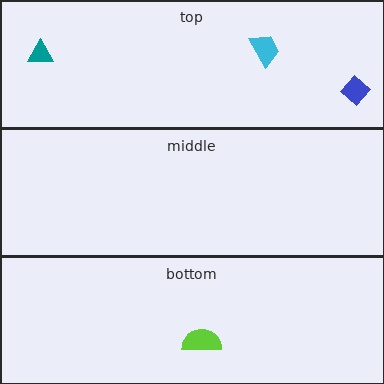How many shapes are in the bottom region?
1.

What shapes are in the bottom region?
The lime semicircle.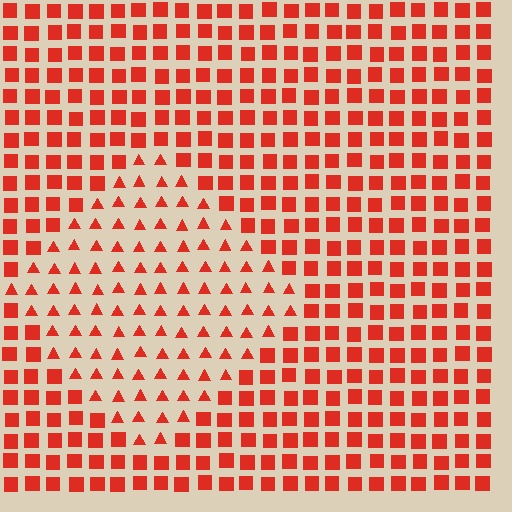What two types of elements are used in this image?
The image uses triangles inside the diamond region and squares outside it.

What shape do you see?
I see a diamond.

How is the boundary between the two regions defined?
The boundary is defined by a change in element shape: triangles inside vs. squares outside. All elements share the same color and spacing.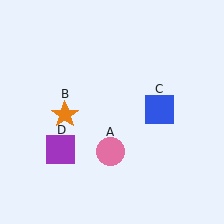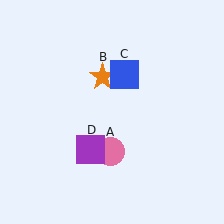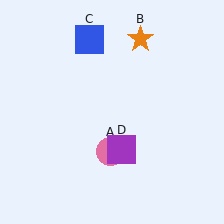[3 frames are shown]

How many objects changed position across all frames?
3 objects changed position: orange star (object B), blue square (object C), purple square (object D).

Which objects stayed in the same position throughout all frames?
Pink circle (object A) remained stationary.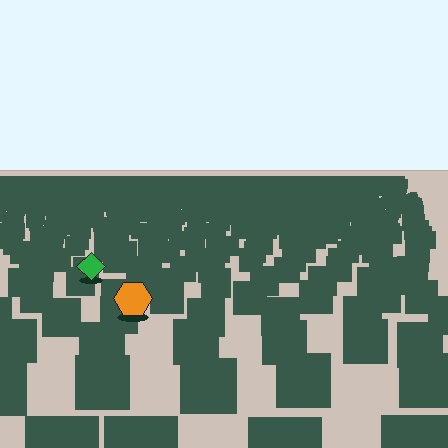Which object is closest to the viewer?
The orange hexagon is closest. The texture marks near it are larger and more spread out.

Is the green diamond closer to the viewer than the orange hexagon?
No. The orange hexagon is closer — you can tell from the texture gradient: the ground texture is coarser near it.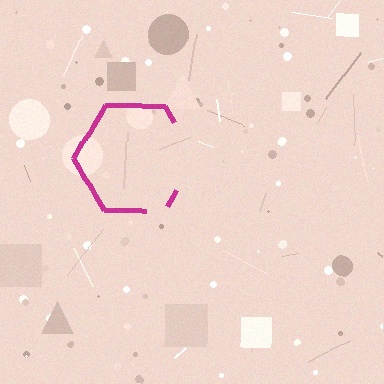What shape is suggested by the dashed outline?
The dashed outline suggests a hexagon.